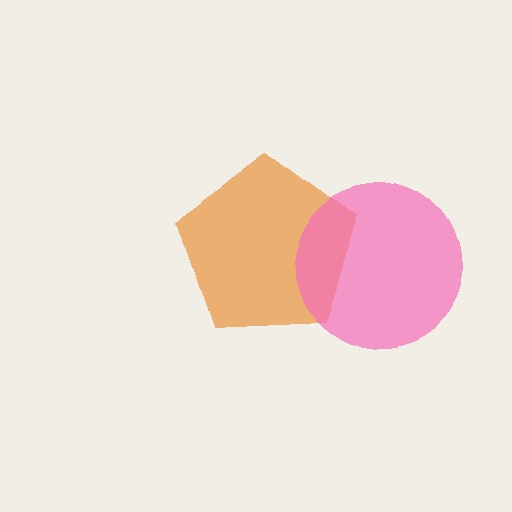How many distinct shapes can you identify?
There are 2 distinct shapes: an orange pentagon, a pink circle.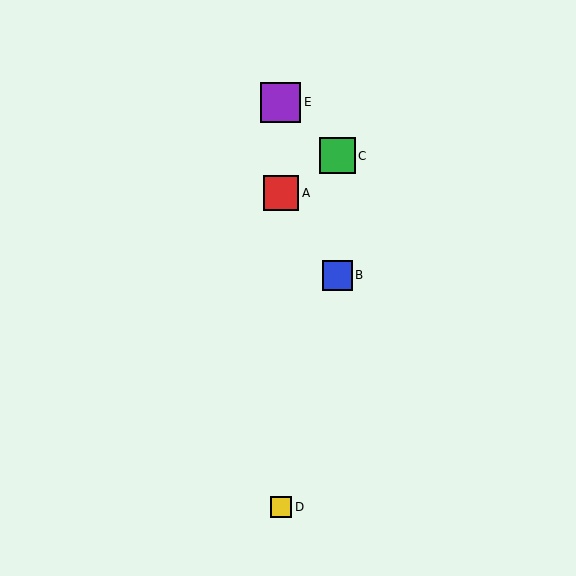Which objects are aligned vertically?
Objects A, D, E are aligned vertically.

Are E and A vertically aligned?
Yes, both are at x≈281.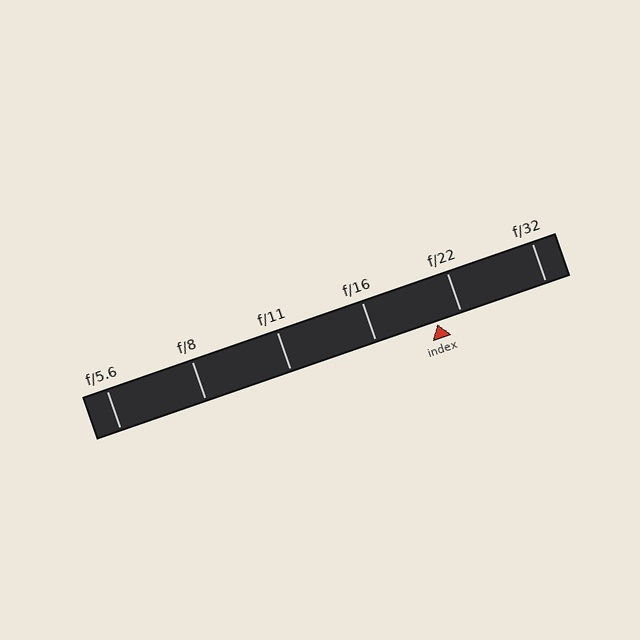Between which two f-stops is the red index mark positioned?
The index mark is between f/16 and f/22.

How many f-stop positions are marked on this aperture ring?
There are 6 f-stop positions marked.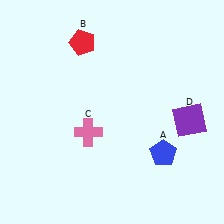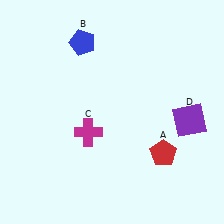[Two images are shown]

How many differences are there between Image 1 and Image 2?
There are 3 differences between the two images.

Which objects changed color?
A changed from blue to red. B changed from red to blue. C changed from pink to magenta.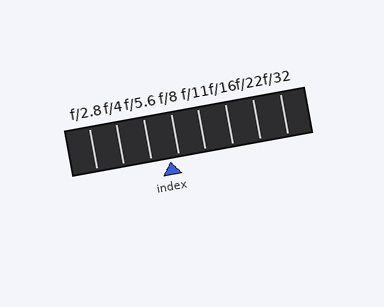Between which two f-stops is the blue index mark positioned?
The index mark is between f/5.6 and f/8.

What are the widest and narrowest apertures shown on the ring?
The widest aperture shown is f/2.8 and the narrowest is f/32.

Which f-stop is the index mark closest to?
The index mark is closest to f/8.